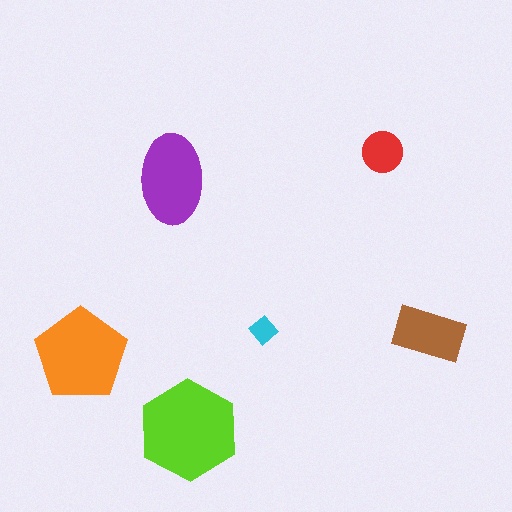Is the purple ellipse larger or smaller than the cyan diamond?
Larger.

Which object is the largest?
The lime hexagon.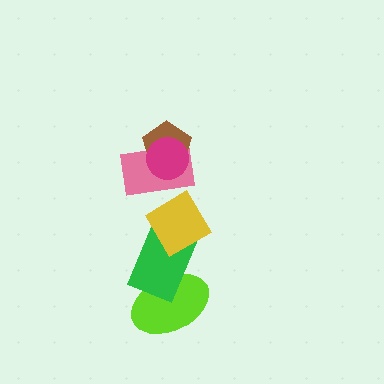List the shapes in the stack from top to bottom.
From top to bottom: the magenta circle, the brown pentagon, the pink rectangle, the yellow diamond, the green rectangle, the lime ellipse.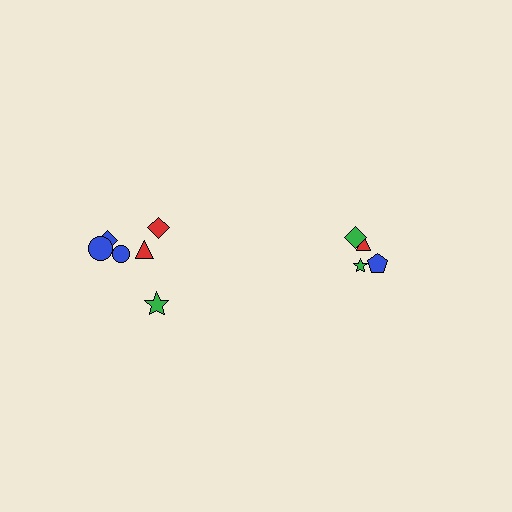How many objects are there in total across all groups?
There are 10 objects.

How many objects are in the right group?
There are 4 objects.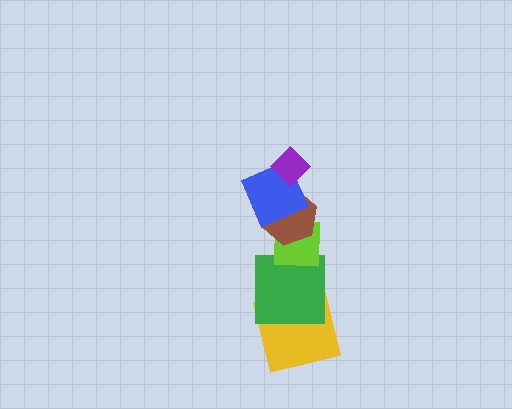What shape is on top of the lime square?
The brown hexagon is on top of the lime square.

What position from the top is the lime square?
The lime square is 4th from the top.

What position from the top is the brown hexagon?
The brown hexagon is 3rd from the top.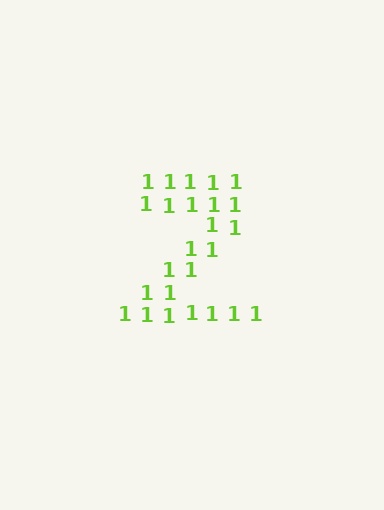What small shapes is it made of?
It is made of small digit 1's.